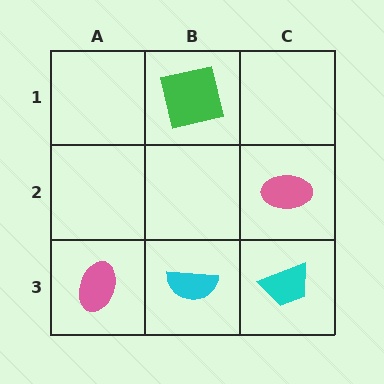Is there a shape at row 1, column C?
No, that cell is empty.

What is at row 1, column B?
A green square.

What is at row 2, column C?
A pink ellipse.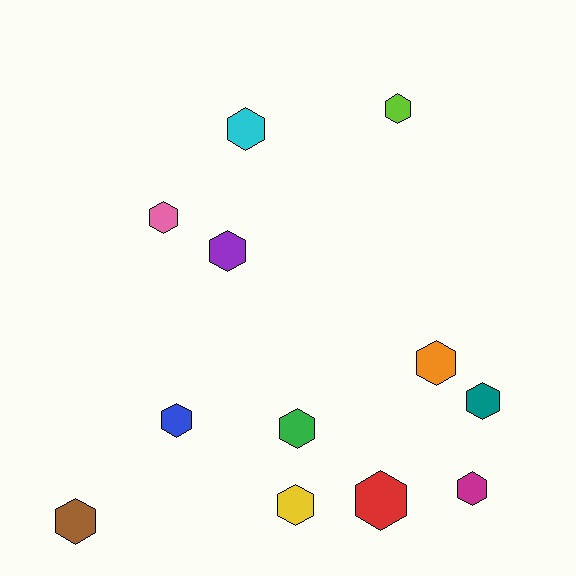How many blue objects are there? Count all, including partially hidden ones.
There is 1 blue object.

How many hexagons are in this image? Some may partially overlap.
There are 12 hexagons.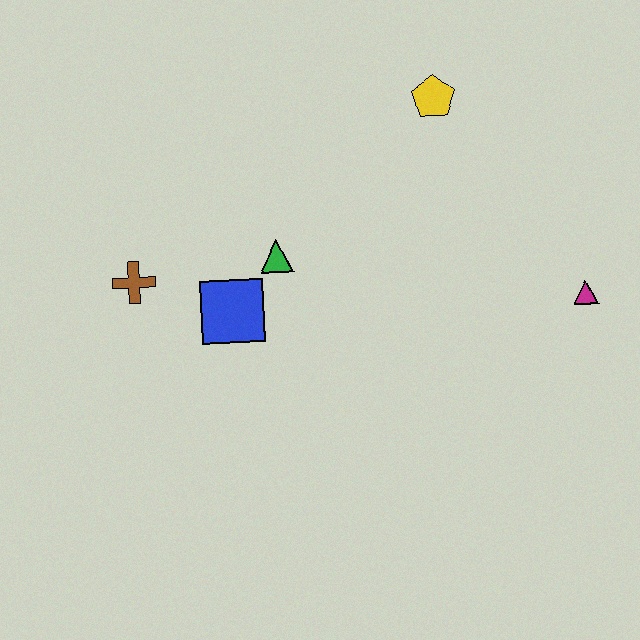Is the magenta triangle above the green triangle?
No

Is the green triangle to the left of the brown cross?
No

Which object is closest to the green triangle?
The blue square is closest to the green triangle.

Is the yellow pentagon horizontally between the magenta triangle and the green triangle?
Yes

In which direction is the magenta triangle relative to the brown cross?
The magenta triangle is to the right of the brown cross.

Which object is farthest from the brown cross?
The magenta triangle is farthest from the brown cross.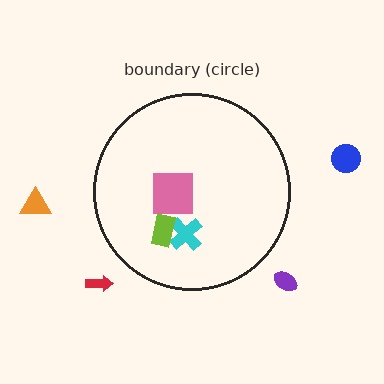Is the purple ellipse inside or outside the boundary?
Outside.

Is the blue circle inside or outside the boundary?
Outside.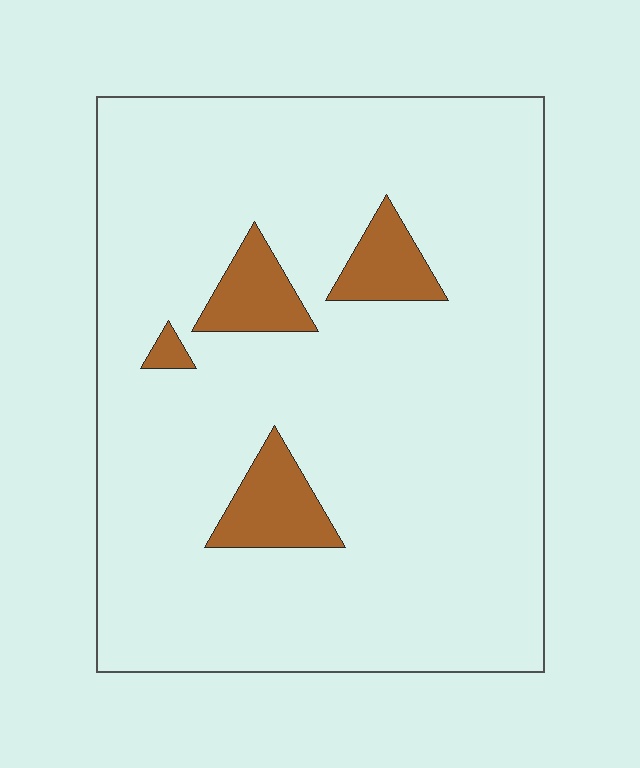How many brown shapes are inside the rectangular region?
4.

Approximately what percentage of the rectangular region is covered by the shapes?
Approximately 10%.